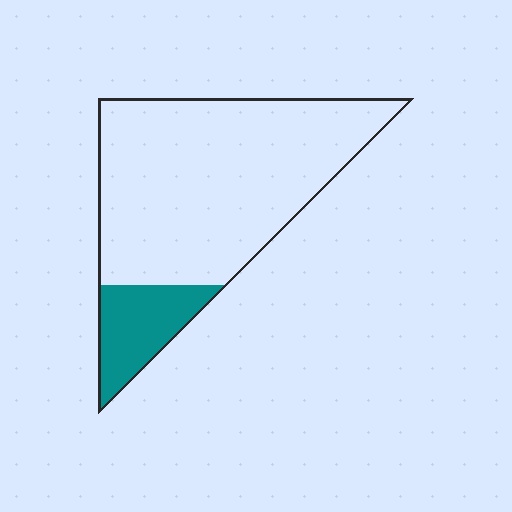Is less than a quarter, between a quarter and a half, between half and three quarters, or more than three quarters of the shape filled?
Less than a quarter.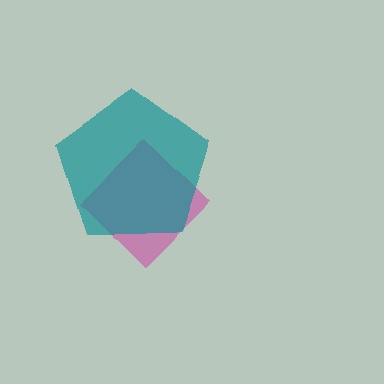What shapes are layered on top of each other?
The layered shapes are: a magenta diamond, a teal pentagon.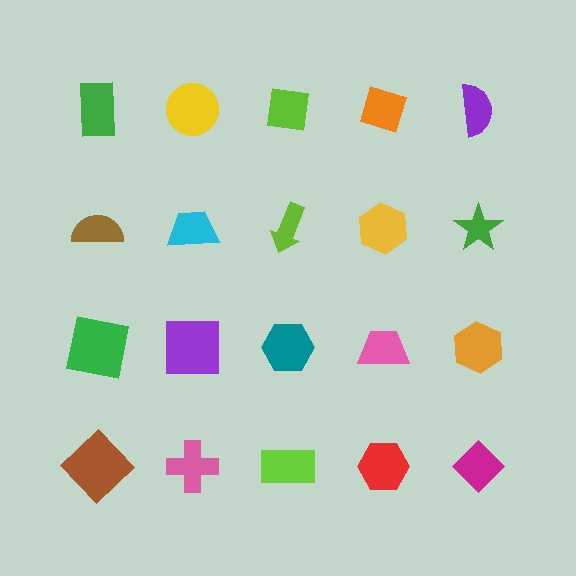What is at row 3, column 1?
A green square.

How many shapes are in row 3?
5 shapes.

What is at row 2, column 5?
A green star.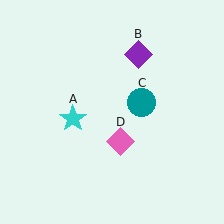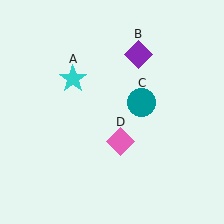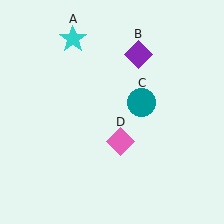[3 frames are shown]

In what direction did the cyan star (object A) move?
The cyan star (object A) moved up.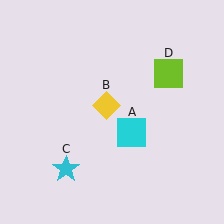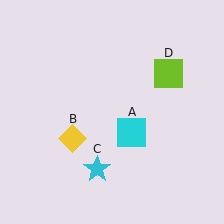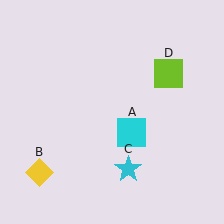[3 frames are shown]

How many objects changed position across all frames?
2 objects changed position: yellow diamond (object B), cyan star (object C).